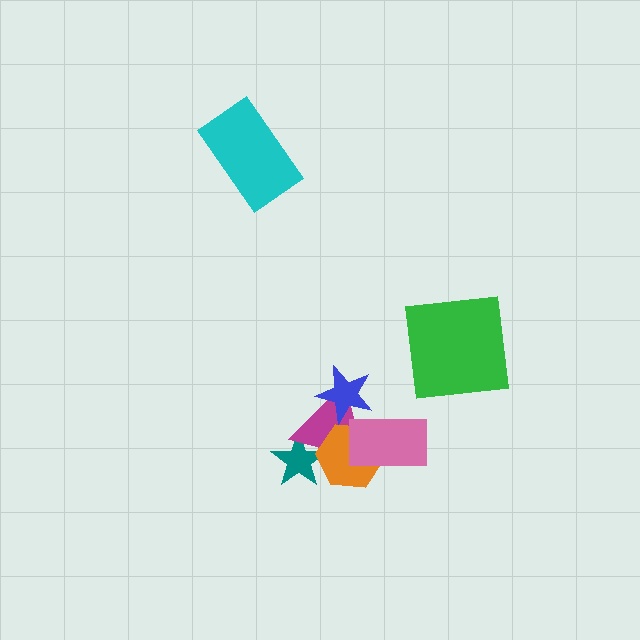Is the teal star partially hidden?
Yes, it is partially covered by another shape.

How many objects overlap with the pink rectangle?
2 objects overlap with the pink rectangle.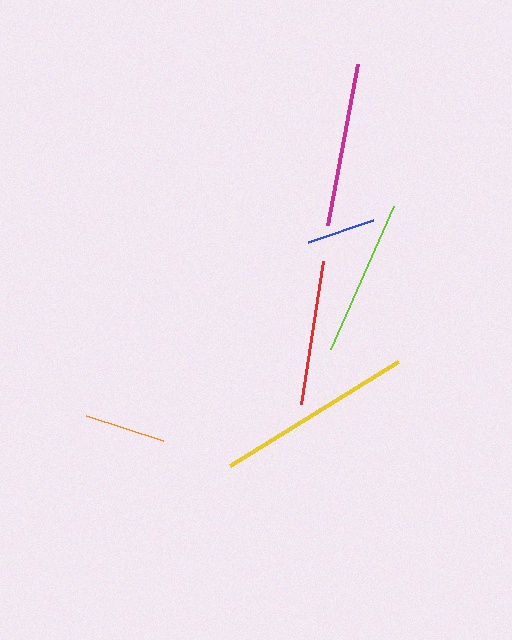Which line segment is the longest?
The yellow line is the longest at approximately 198 pixels.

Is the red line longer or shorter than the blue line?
The red line is longer than the blue line.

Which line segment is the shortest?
The blue line is the shortest at approximately 69 pixels.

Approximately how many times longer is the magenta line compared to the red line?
The magenta line is approximately 1.1 times the length of the red line.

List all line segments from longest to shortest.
From longest to shortest: yellow, magenta, lime, red, orange, blue.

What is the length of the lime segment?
The lime segment is approximately 156 pixels long.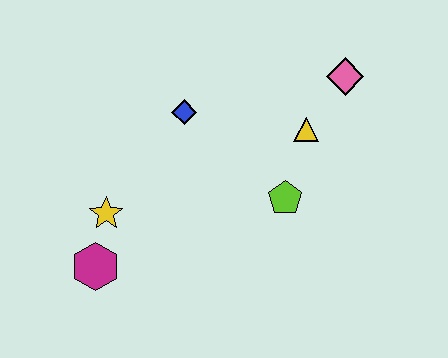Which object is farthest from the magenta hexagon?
The pink diamond is farthest from the magenta hexagon.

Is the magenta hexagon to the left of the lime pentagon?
Yes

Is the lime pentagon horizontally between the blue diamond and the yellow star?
No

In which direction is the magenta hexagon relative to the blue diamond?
The magenta hexagon is below the blue diamond.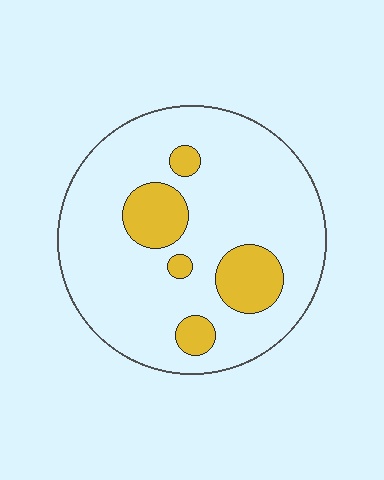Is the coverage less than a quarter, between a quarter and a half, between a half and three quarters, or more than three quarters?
Less than a quarter.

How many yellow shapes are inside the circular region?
5.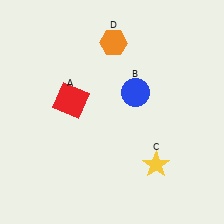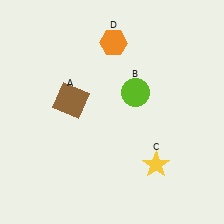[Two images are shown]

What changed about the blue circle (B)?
In Image 1, B is blue. In Image 2, it changed to lime.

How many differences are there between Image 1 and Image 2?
There are 2 differences between the two images.